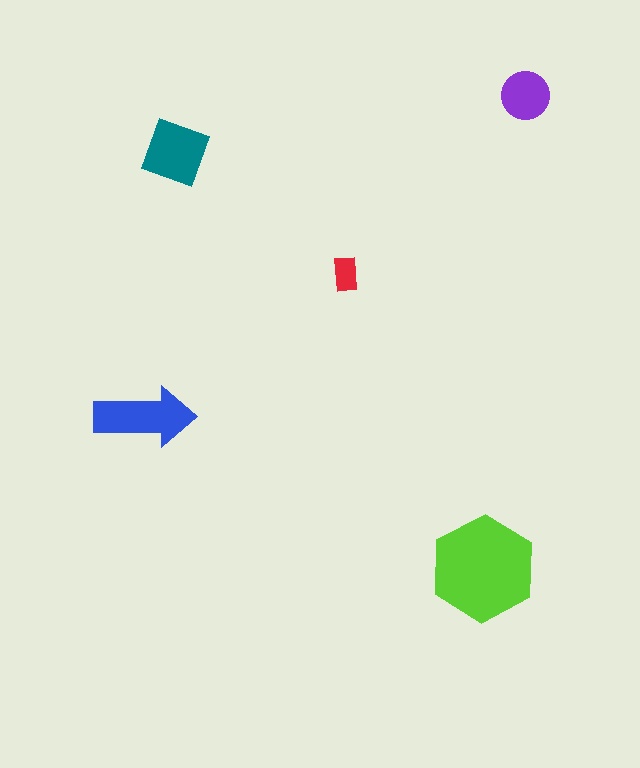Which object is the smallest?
The red rectangle.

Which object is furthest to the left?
The blue arrow is leftmost.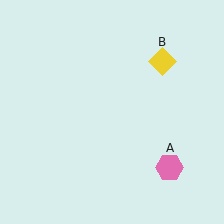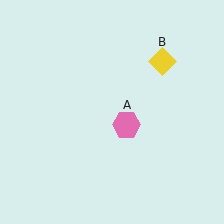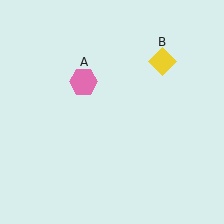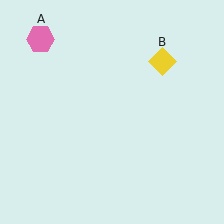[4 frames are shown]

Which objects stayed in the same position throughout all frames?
Yellow diamond (object B) remained stationary.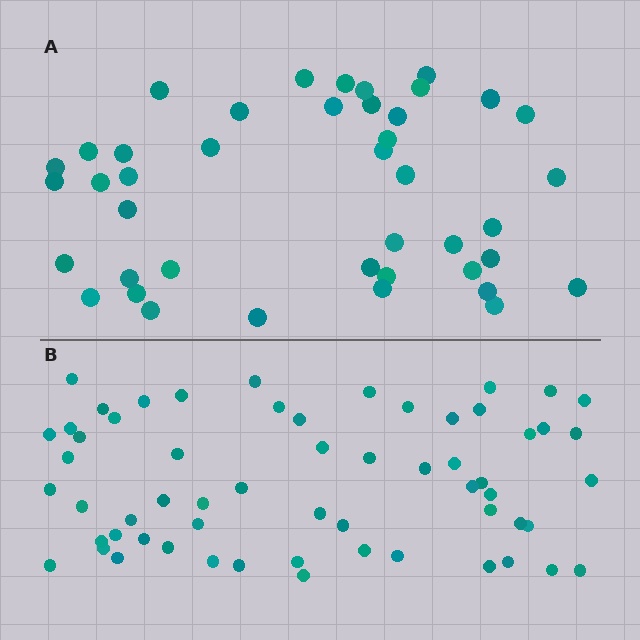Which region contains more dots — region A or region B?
Region B (the bottom region) has more dots.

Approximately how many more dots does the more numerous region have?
Region B has approximately 20 more dots than region A.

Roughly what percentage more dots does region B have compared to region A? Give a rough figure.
About 45% more.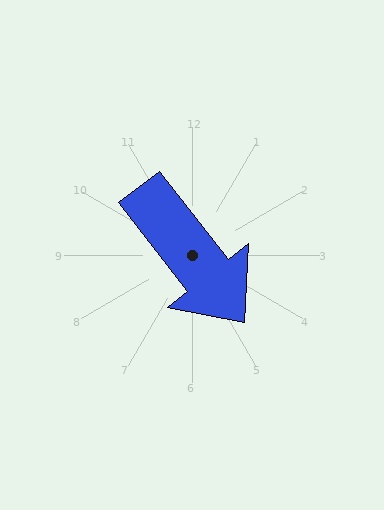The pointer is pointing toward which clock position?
Roughly 5 o'clock.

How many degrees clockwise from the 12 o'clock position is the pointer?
Approximately 142 degrees.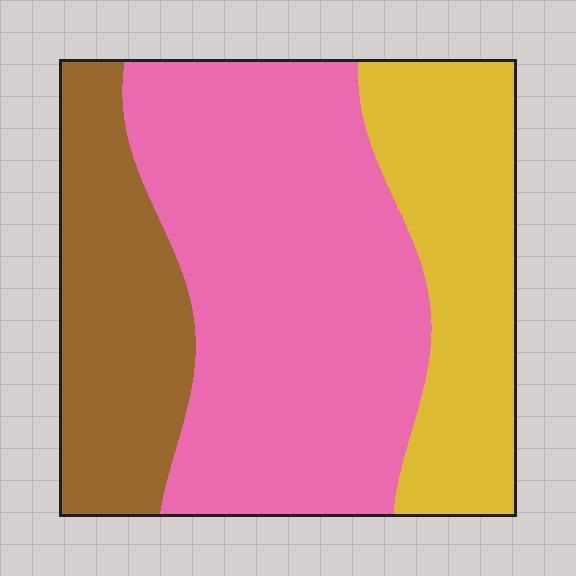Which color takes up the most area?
Pink, at roughly 50%.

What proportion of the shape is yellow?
Yellow covers about 25% of the shape.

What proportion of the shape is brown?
Brown covers 23% of the shape.